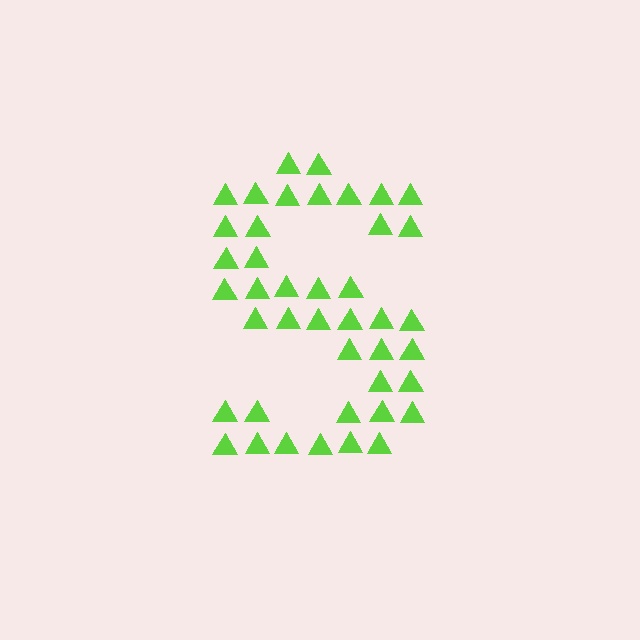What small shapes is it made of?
It is made of small triangles.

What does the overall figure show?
The overall figure shows the letter S.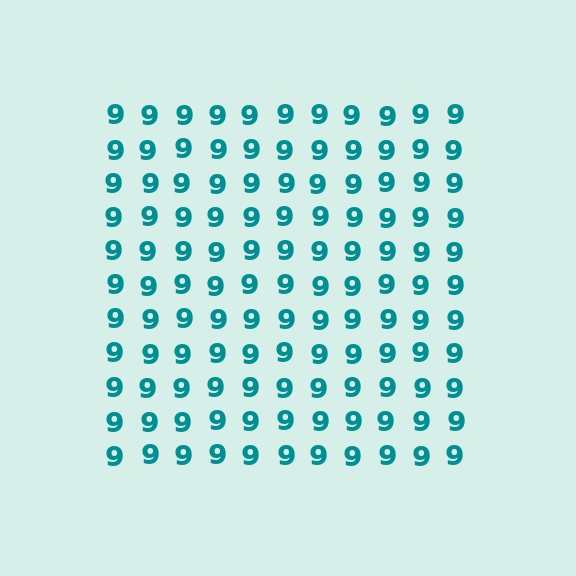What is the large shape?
The large shape is a square.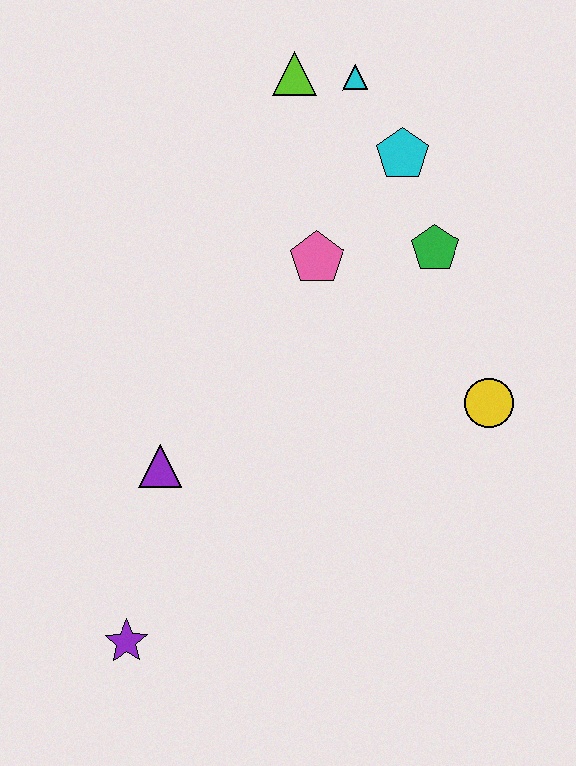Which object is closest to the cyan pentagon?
The cyan triangle is closest to the cyan pentagon.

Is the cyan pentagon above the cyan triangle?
No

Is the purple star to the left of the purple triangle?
Yes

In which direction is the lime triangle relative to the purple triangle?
The lime triangle is above the purple triangle.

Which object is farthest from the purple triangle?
The cyan triangle is farthest from the purple triangle.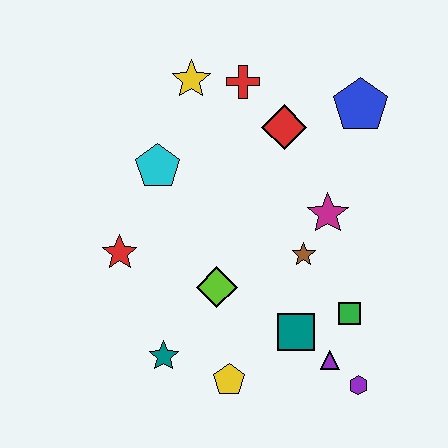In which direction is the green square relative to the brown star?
The green square is below the brown star.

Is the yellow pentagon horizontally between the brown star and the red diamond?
No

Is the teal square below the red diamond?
Yes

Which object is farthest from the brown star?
The yellow star is farthest from the brown star.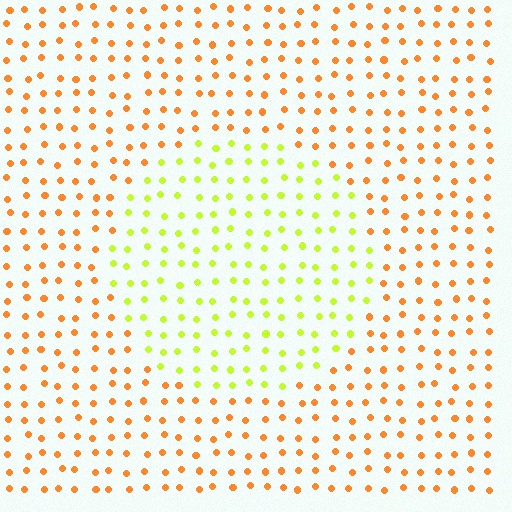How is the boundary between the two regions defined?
The boundary is defined purely by a slight shift in hue (about 51 degrees). Spacing, size, and orientation are identical on both sides.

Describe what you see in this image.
The image is filled with small orange elements in a uniform arrangement. A circle-shaped region is visible where the elements are tinted to a slightly different hue, forming a subtle color boundary.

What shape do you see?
I see a circle.